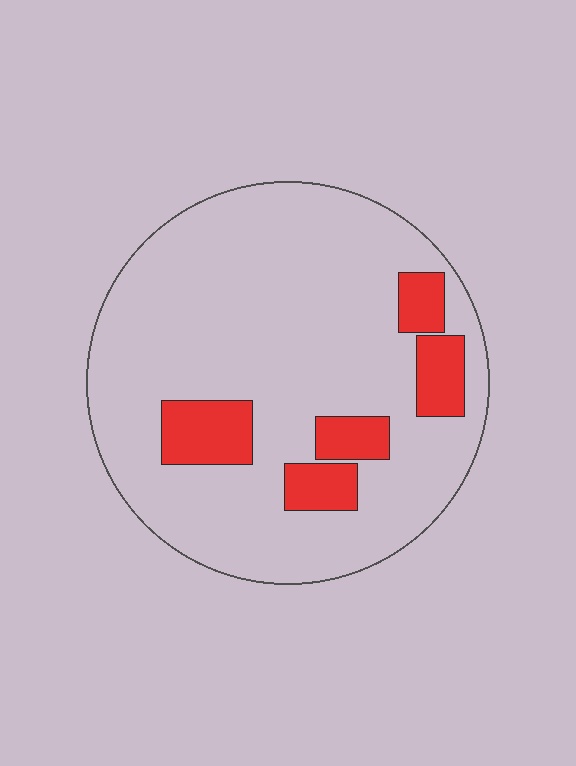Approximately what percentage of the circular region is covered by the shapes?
Approximately 15%.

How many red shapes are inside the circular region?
5.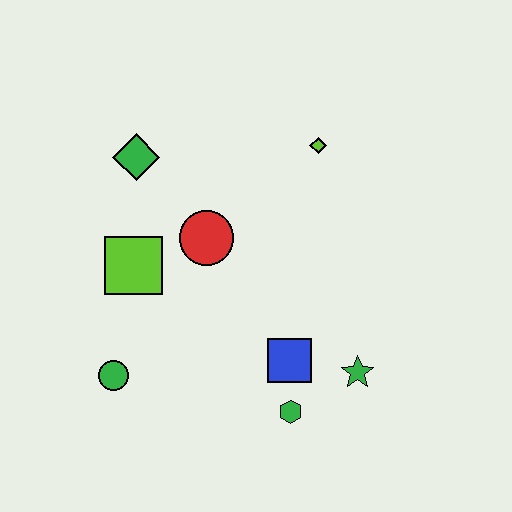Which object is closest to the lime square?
The red circle is closest to the lime square.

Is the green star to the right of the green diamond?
Yes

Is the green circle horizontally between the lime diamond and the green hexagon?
No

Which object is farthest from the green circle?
The lime diamond is farthest from the green circle.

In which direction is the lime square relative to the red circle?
The lime square is to the left of the red circle.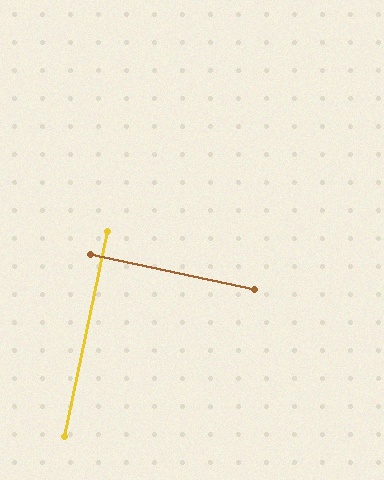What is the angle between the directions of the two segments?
Approximately 90 degrees.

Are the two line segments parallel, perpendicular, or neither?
Perpendicular — they meet at approximately 90°.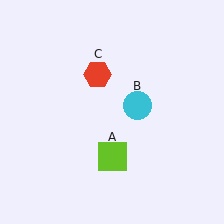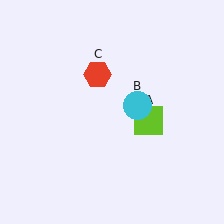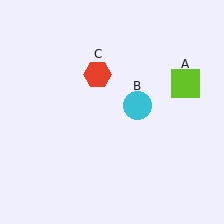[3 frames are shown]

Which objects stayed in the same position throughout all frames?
Cyan circle (object B) and red hexagon (object C) remained stationary.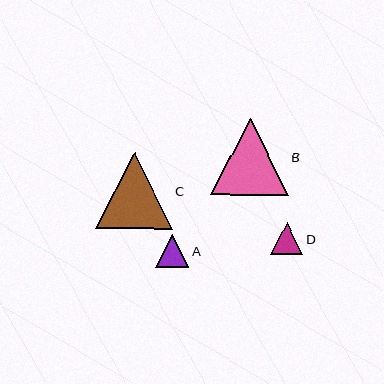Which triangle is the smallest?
Triangle D is the smallest with a size of approximately 32 pixels.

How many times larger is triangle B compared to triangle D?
Triangle B is approximately 2.4 times the size of triangle D.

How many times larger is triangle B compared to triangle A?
Triangle B is approximately 2.4 times the size of triangle A.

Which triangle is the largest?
Triangle B is the largest with a size of approximately 78 pixels.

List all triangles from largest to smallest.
From largest to smallest: B, C, A, D.